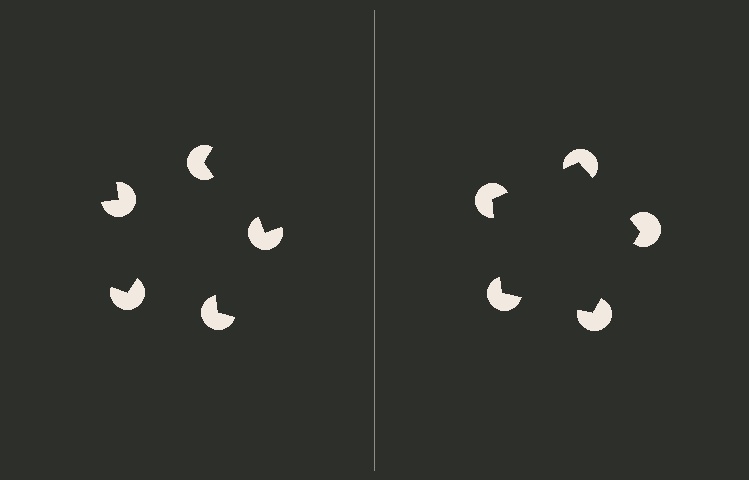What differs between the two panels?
The pac-man discs are positioned identically on both sides; only the wedge orientations differ. On the right they align to a pentagon; on the left they are misaligned.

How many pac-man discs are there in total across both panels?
10 — 5 on each side.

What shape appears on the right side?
An illusory pentagon.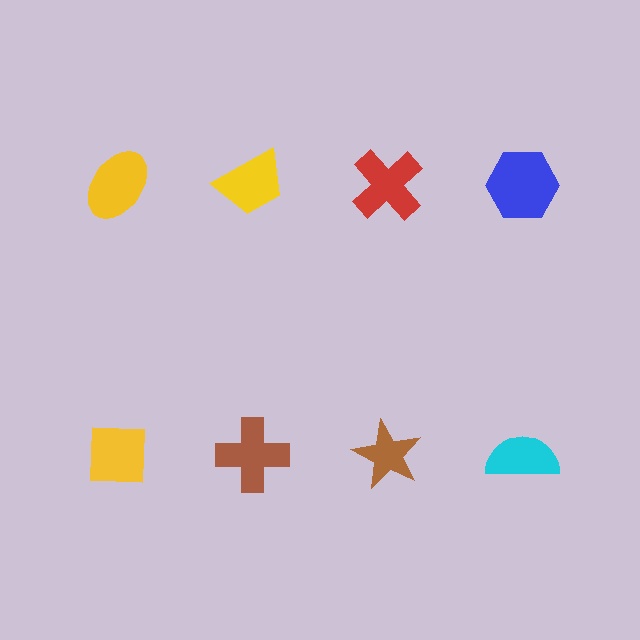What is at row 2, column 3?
A brown star.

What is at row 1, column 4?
A blue hexagon.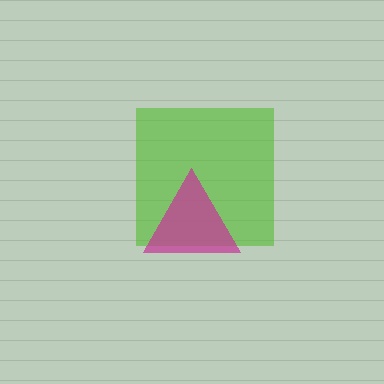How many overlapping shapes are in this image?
There are 2 overlapping shapes in the image.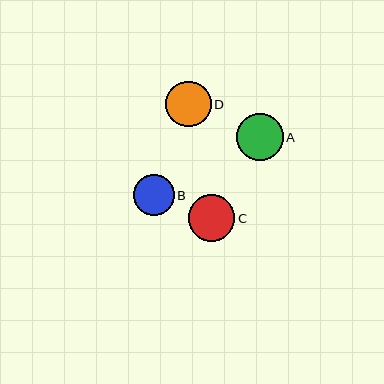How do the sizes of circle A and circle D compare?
Circle A and circle D are approximately the same size.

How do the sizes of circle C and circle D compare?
Circle C and circle D are approximately the same size.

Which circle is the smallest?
Circle B is the smallest with a size of approximately 41 pixels.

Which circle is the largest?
Circle A is the largest with a size of approximately 47 pixels.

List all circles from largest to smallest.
From largest to smallest: A, C, D, B.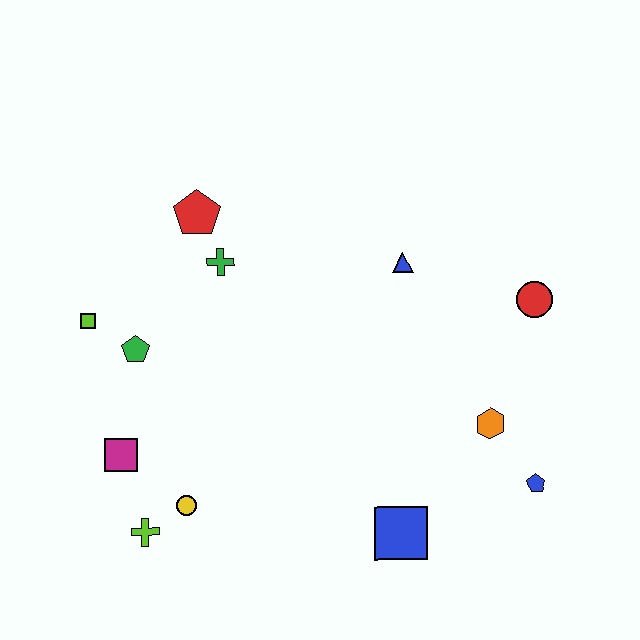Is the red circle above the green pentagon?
Yes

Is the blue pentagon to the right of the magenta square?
Yes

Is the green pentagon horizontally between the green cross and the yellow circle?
No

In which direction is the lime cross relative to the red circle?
The lime cross is to the left of the red circle.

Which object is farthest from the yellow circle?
The red circle is farthest from the yellow circle.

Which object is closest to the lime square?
The green pentagon is closest to the lime square.